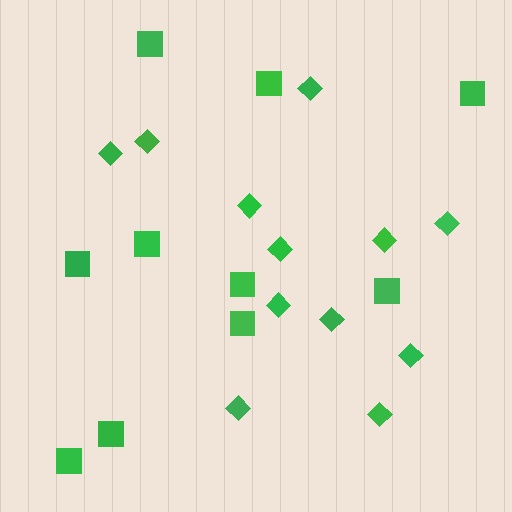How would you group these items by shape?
There are 2 groups: one group of diamonds (12) and one group of squares (10).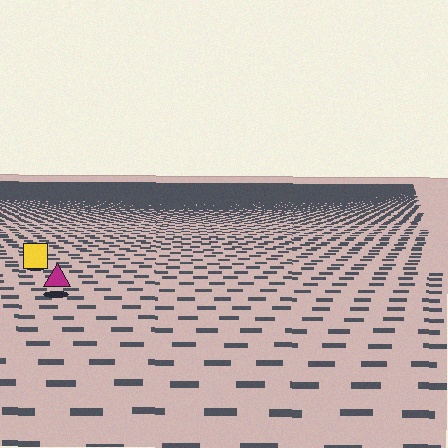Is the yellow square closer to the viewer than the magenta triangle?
No. The magenta triangle is closer — you can tell from the texture gradient: the ground texture is coarser near it.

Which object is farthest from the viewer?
The yellow square is farthest from the viewer. It appears smaller and the ground texture around it is denser.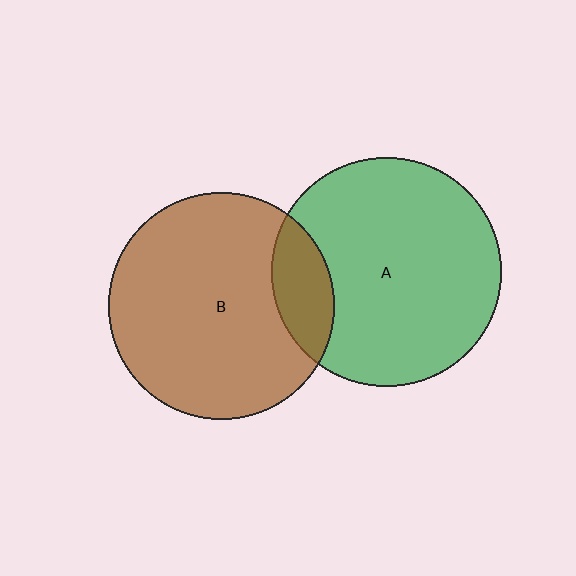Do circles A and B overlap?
Yes.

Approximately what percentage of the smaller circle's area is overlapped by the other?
Approximately 15%.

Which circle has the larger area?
Circle A (green).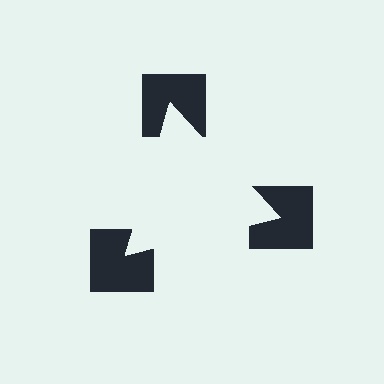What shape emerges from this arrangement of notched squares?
An illusory triangle — its edges are inferred from the aligned wedge cuts in the notched squares, not physically drawn.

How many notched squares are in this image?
There are 3 — one at each vertex of the illusory triangle.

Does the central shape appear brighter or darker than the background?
It typically appears slightly brighter than the background, even though no actual brightness change is drawn.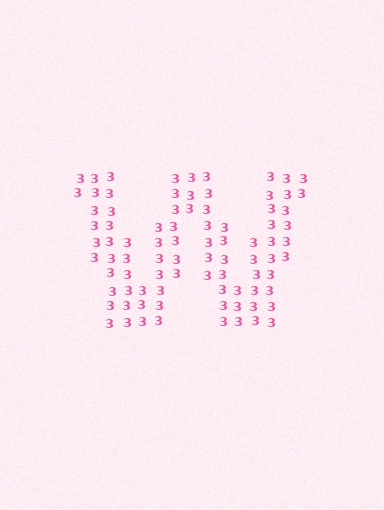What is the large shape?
The large shape is the letter W.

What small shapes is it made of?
It is made of small digit 3's.